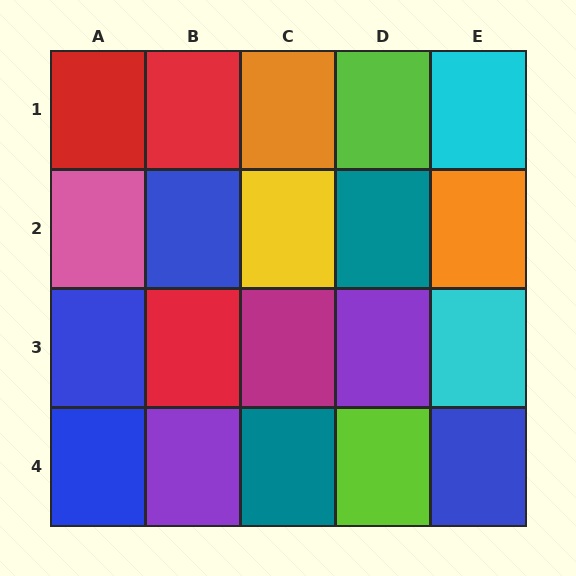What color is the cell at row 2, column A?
Pink.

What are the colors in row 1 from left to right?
Red, red, orange, lime, cyan.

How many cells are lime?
2 cells are lime.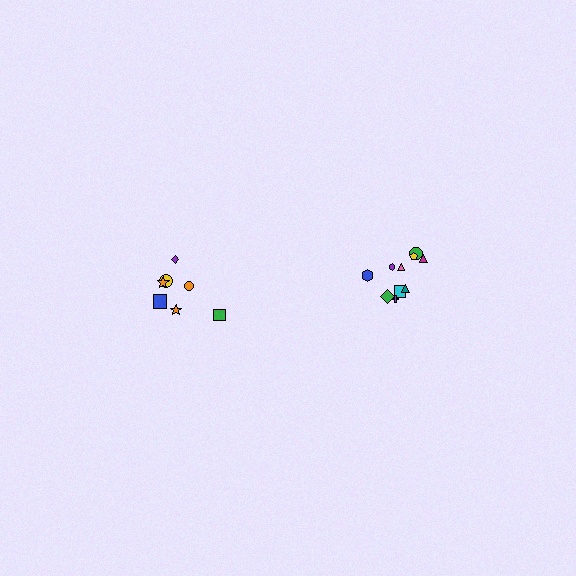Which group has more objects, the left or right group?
The right group.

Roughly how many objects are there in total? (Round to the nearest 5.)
Roughly 15 objects in total.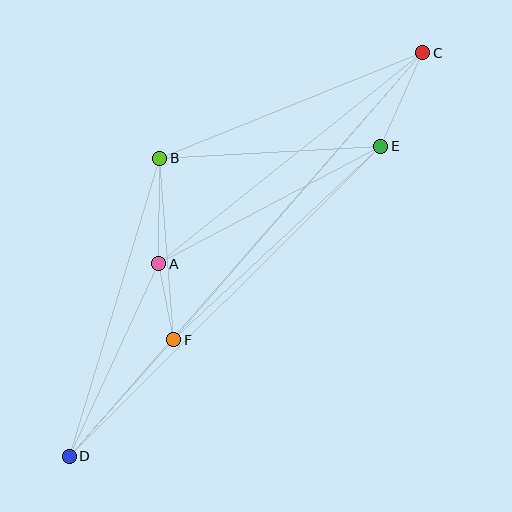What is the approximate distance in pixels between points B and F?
The distance between B and F is approximately 182 pixels.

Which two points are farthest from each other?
Points C and D are farthest from each other.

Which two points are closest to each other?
Points A and F are closest to each other.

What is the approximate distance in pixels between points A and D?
The distance between A and D is approximately 213 pixels.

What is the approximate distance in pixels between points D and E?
The distance between D and E is approximately 439 pixels.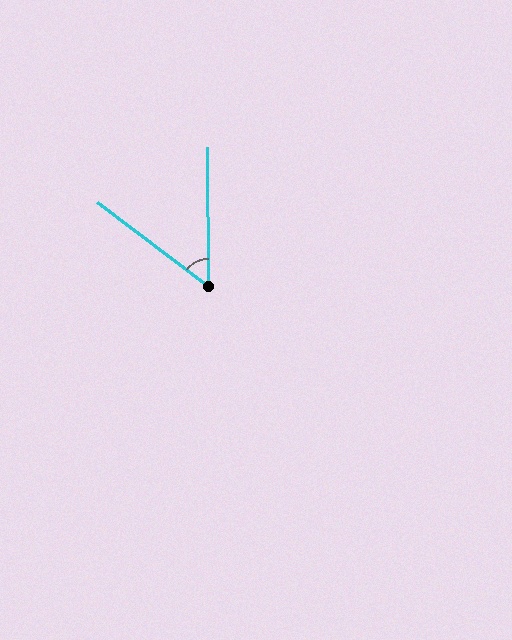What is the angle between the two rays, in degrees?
Approximately 52 degrees.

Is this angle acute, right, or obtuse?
It is acute.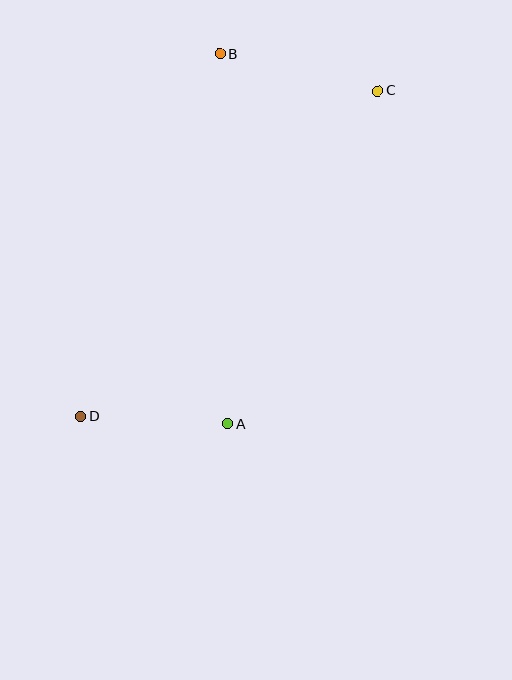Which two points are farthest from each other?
Points C and D are farthest from each other.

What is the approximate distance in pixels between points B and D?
The distance between B and D is approximately 388 pixels.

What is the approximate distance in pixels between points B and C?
The distance between B and C is approximately 162 pixels.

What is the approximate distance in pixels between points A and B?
The distance between A and B is approximately 370 pixels.